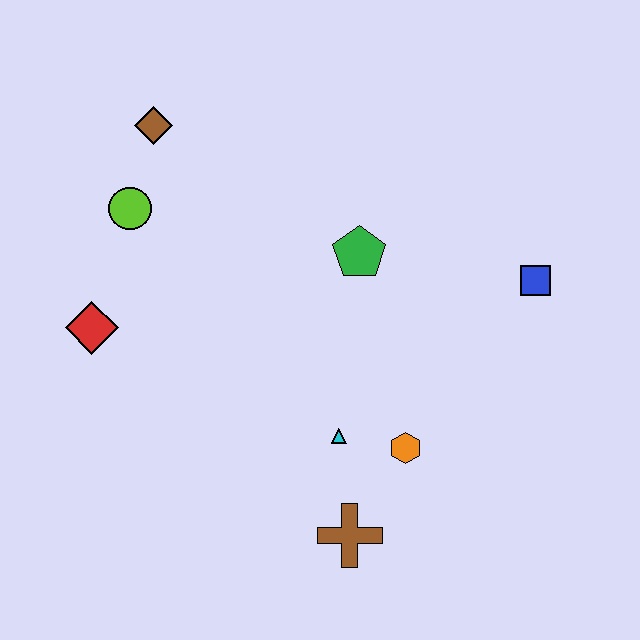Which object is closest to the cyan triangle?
The orange hexagon is closest to the cyan triangle.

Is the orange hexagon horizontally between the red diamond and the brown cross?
No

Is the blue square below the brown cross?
No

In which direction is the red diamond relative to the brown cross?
The red diamond is to the left of the brown cross.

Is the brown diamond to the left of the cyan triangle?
Yes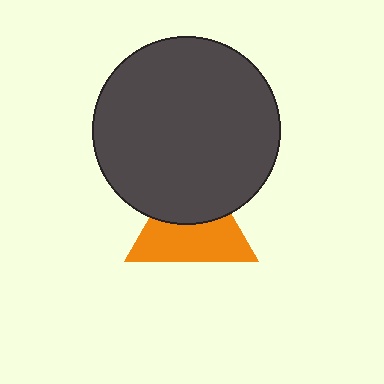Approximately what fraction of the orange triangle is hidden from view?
Roughly 43% of the orange triangle is hidden behind the dark gray circle.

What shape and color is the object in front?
The object in front is a dark gray circle.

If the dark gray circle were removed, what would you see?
You would see the complete orange triangle.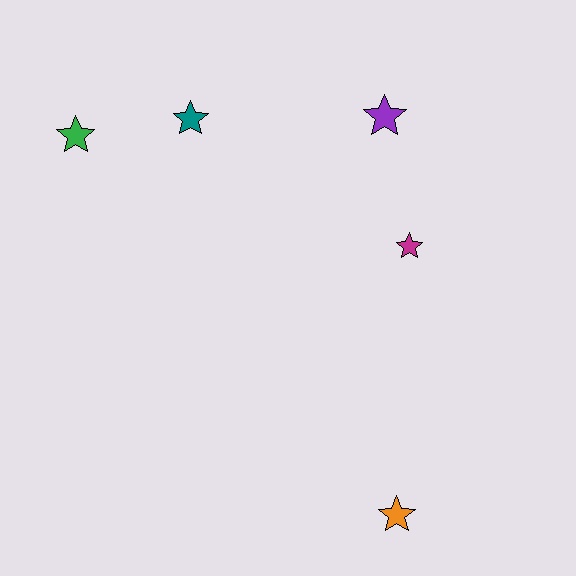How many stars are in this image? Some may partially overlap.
There are 5 stars.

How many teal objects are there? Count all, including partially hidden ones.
There is 1 teal object.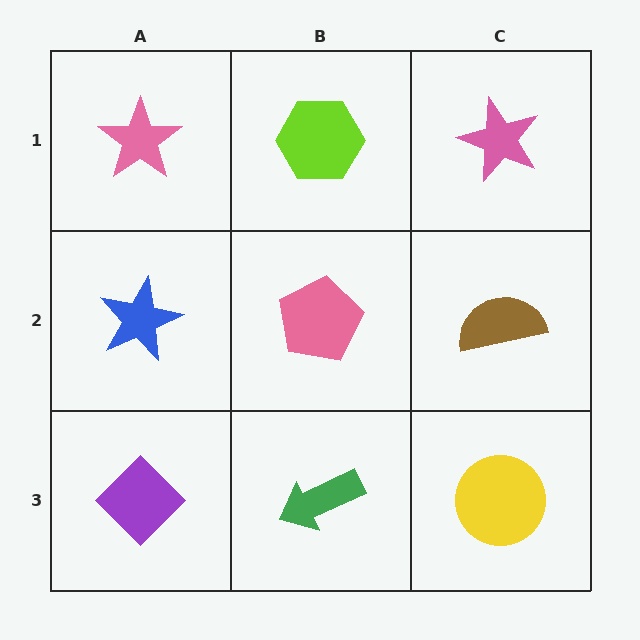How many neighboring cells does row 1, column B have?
3.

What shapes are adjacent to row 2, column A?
A pink star (row 1, column A), a purple diamond (row 3, column A), a pink pentagon (row 2, column B).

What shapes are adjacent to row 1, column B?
A pink pentagon (row 2, column B), a pink star (row 1, column A), a pink star (row 1, column C).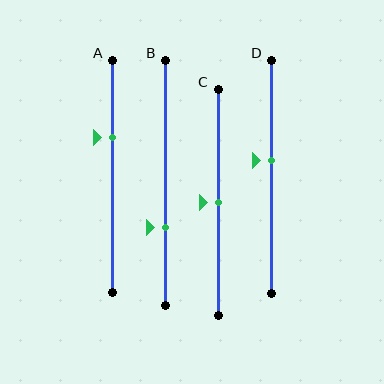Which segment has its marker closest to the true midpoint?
Segment C has its marker closest to the true midpoint.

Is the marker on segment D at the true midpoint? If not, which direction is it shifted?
No, the marker on segment D is shifted upward by about 7% of the segment length.